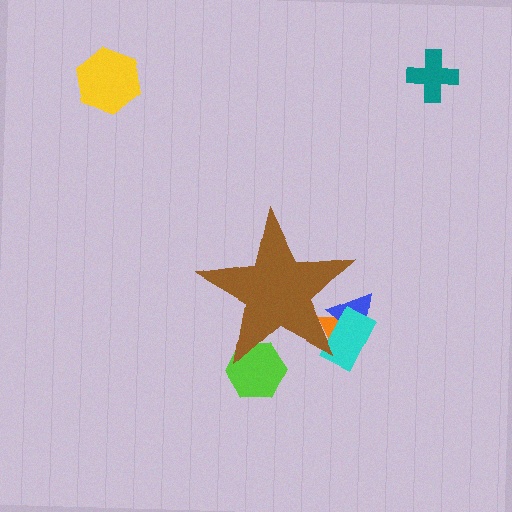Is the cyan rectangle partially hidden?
Yes, the cyan rectangle is partially hidden behind the brown star.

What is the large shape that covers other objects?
A brown star.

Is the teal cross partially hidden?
No, the teal cross is fully visible.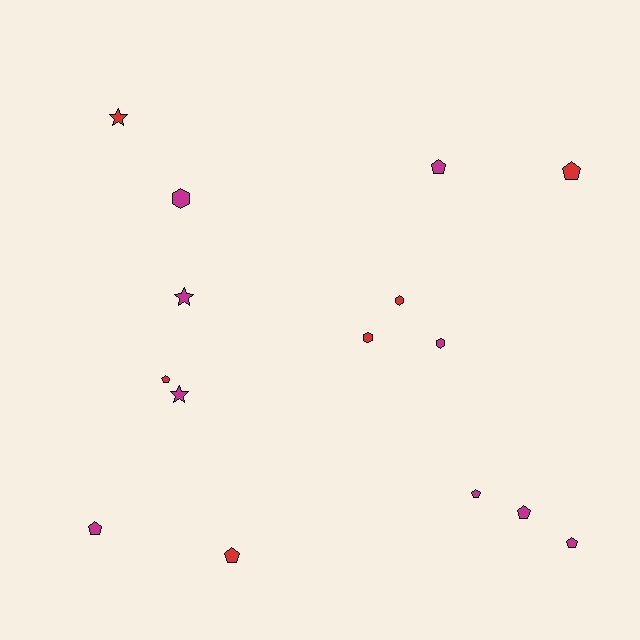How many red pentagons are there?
There are 3 red pentagons.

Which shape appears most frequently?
Pentagon, with 8 objects.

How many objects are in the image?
There are 15 objects.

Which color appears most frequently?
Magenta, with 9 objects.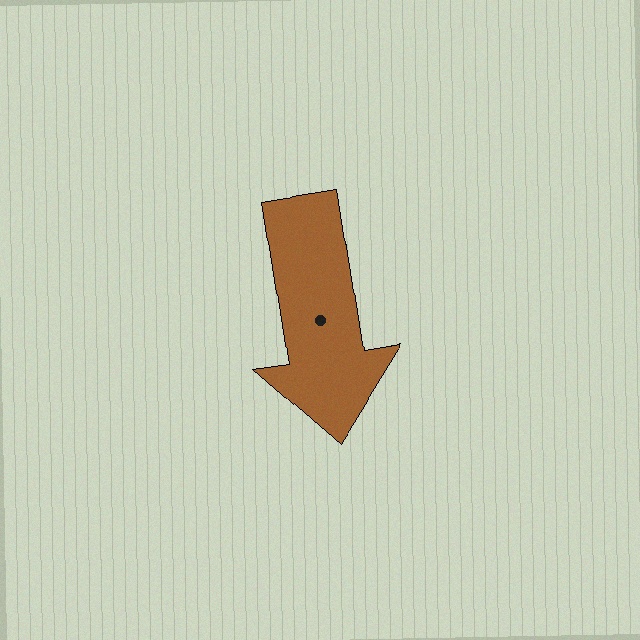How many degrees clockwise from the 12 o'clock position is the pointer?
Approximately 171 degrees.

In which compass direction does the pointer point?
South.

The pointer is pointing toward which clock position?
Roughly 6 o'clock.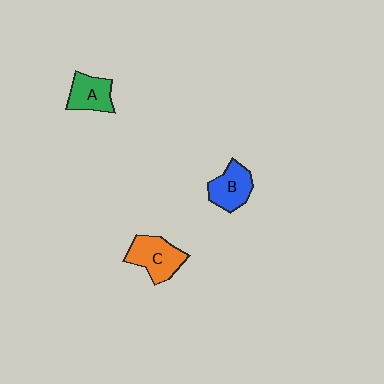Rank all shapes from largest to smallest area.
From largest to smallest: C (orange), B (blue), A (green).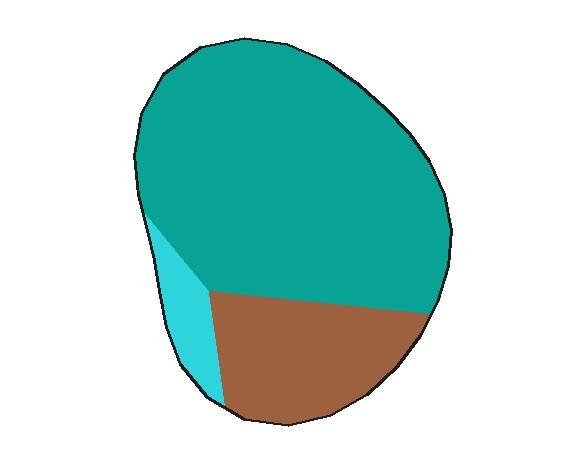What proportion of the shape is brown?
Brown takes up about one fifth (1/5) of the shape.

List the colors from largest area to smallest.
From largest to smallest: teal, brown, cyan.